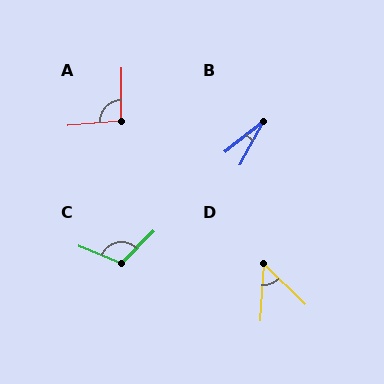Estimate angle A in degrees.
Approximately 95 degrees.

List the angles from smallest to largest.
B (24°), D (50°), A (95°), C (112°).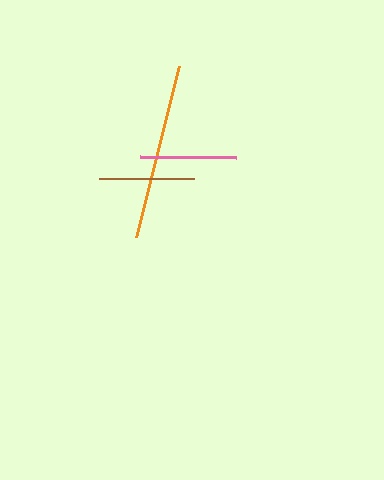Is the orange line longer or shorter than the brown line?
The orange line is longer than the brown line.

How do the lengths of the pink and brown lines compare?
The pink and brown lines are approximately the same length.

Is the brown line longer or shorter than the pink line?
The pink line is longer than the brown line.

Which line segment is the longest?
The orange line is the longest at approximately 176 pixels.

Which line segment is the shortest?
The brown line is the shortest at approximately 95 pixels.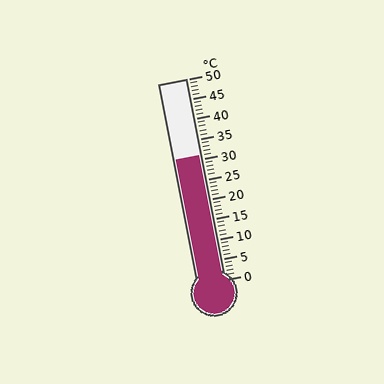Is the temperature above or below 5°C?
The temperature is above 5°C.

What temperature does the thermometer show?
The thermometer shows approximately 31°C.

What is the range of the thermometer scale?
The thermometer scale ranges from 0°C to 50°C.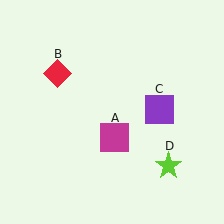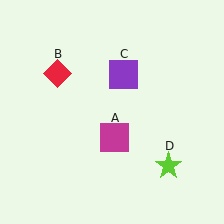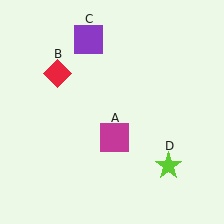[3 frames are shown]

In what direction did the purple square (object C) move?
The purple square (object C) moved up and to the left.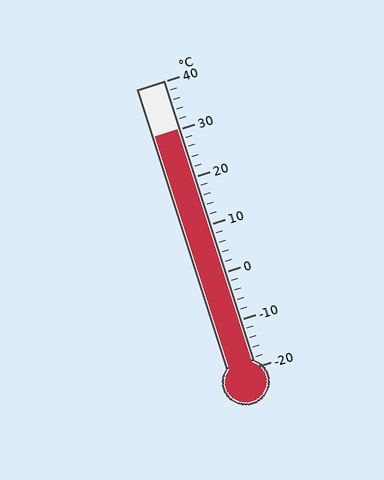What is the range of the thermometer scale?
The thermometer scale ranges from -20°C to 40°C.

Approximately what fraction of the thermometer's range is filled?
The thermometer is filled to approximately 85% of its range.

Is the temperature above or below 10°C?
The temperature is above 10°C.